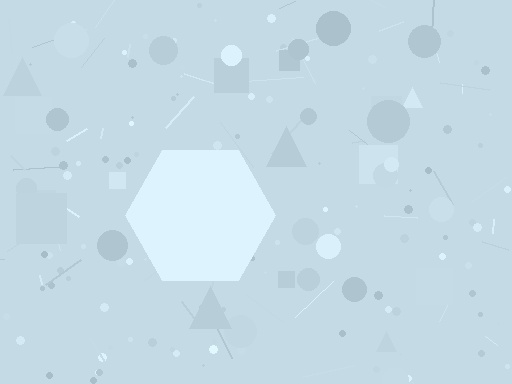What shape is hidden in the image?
A hexagon is hidden in the image.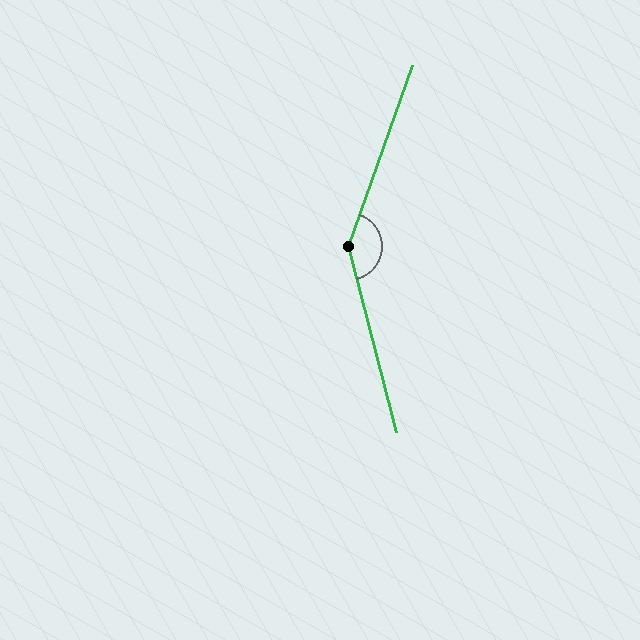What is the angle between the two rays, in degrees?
Approximately 146 degrees.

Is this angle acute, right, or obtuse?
It is obtuse.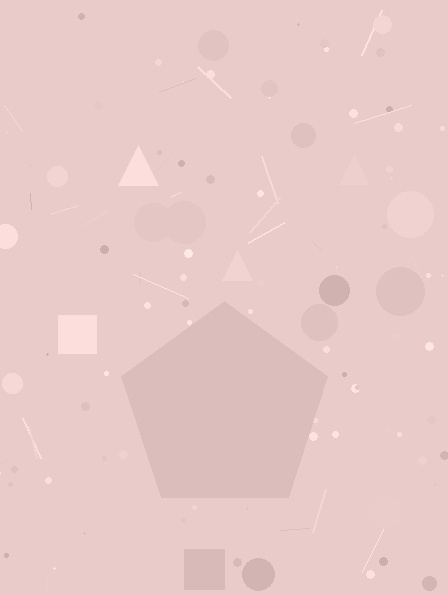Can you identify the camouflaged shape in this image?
The camouflaged shape is a pentagon.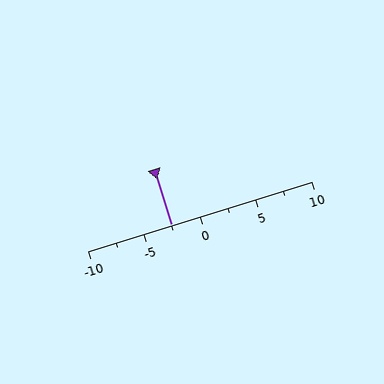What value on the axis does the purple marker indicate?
The marker indicates approximately -2.5.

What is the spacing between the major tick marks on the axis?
The major ticks are spaced 5 apart.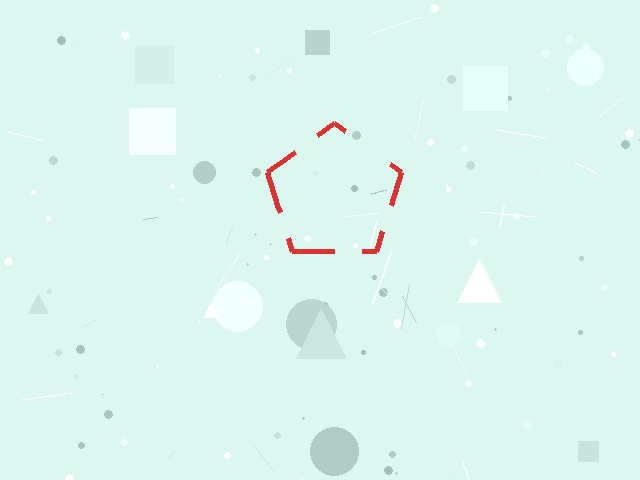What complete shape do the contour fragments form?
The contour fragments form a pentagon.